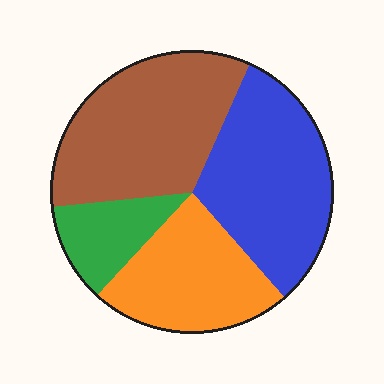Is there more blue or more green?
Blue.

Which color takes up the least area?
Green, at roughly 10%.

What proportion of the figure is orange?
Orange covers roughly 25% of the figure.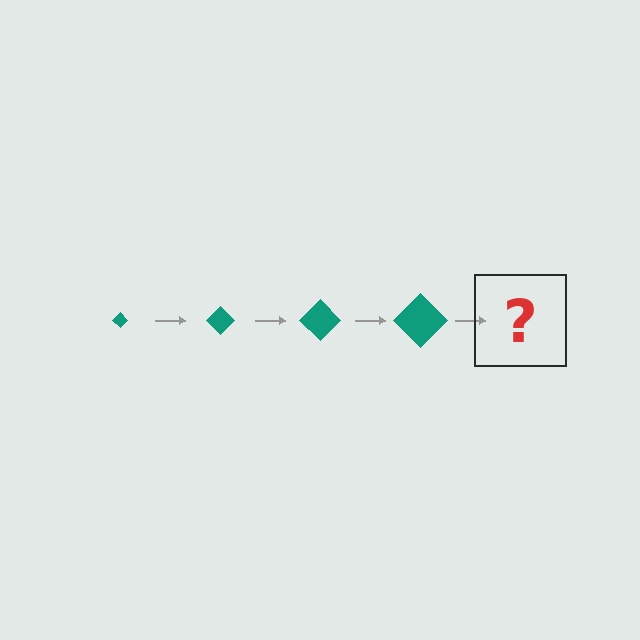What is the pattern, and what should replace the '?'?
The pattern is that the diamond gets progressively larger each step. The '?' should be a teal diamond, larger than the previous one.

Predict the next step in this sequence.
The next step is a teal diamond, larger than the previous one.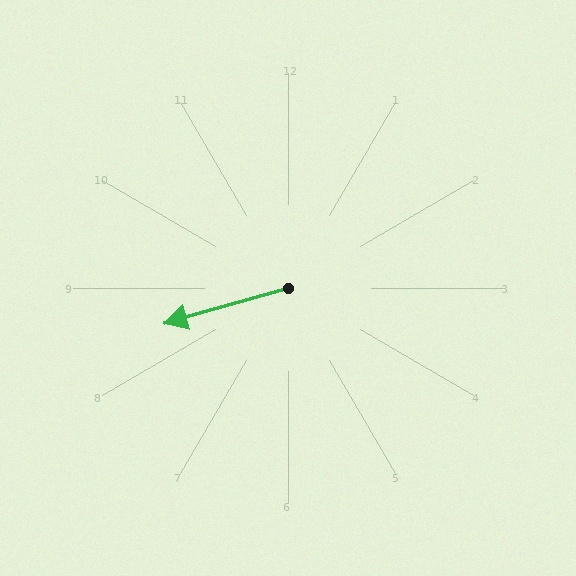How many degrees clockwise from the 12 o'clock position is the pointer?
Approximately 254 degrees.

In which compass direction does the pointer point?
West.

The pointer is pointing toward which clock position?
Roughly 8 o'clock.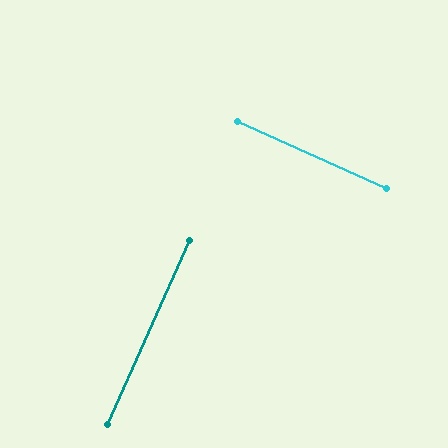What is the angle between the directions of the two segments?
Approximately 90 degrees.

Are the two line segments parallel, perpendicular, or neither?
Perpendicular — they meet at approximately 90°.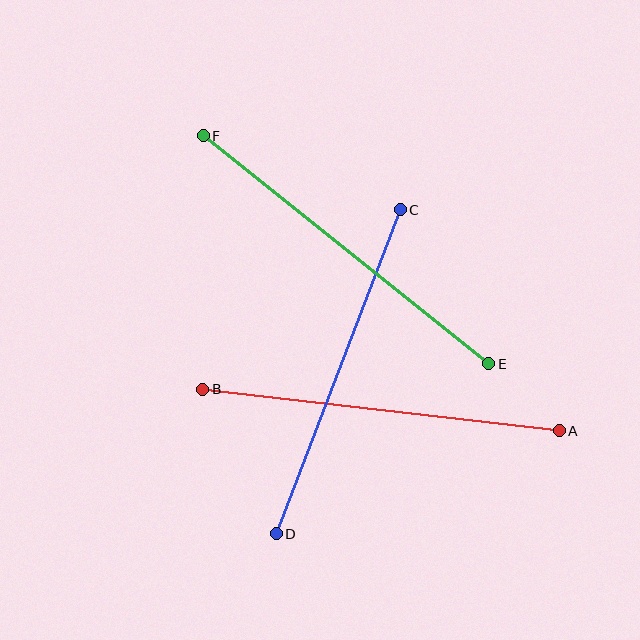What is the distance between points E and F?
The distance is approximately 366 pixels.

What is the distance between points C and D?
The distance is approximately 347 pixels.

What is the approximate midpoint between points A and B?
The midpoint is at approximately (381, 410) pixels.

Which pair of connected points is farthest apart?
Points E and F are farthest apart.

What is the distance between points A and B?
The distance is approximately 359 pixels.